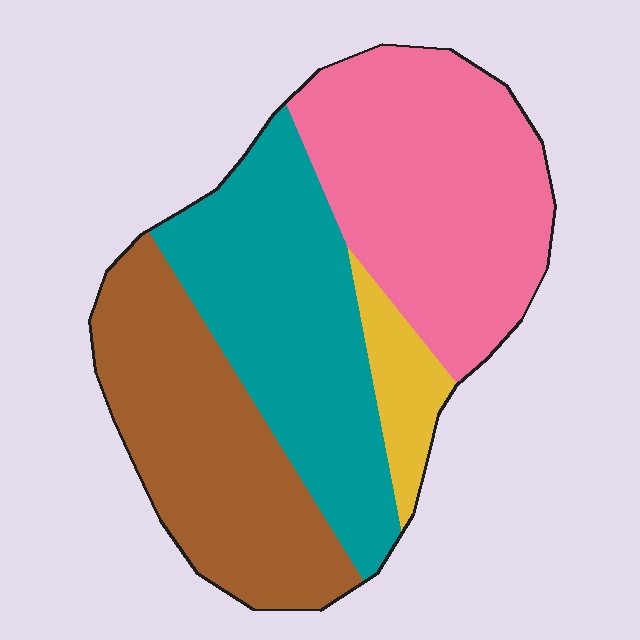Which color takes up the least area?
Yellow, at roughly 5%.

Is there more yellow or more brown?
Brown.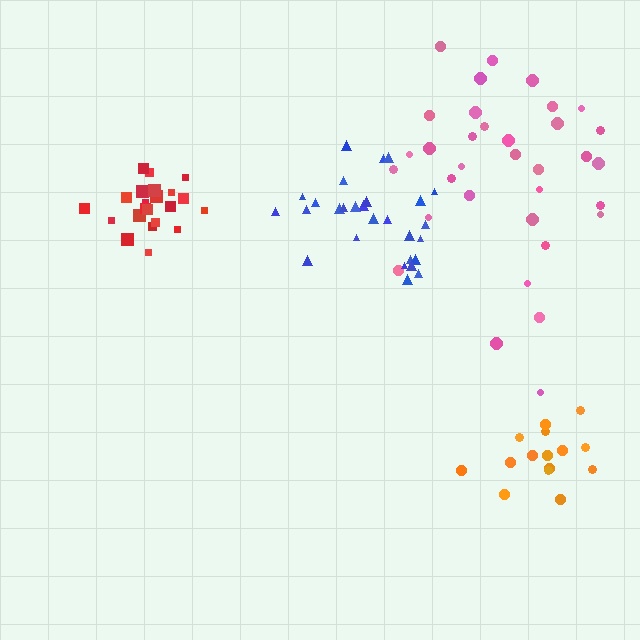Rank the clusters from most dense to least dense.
red, blue, orange, pink.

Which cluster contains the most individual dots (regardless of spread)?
Pink (34).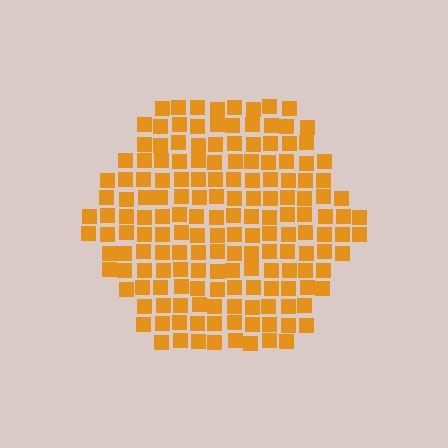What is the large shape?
The large shape is a hexagon.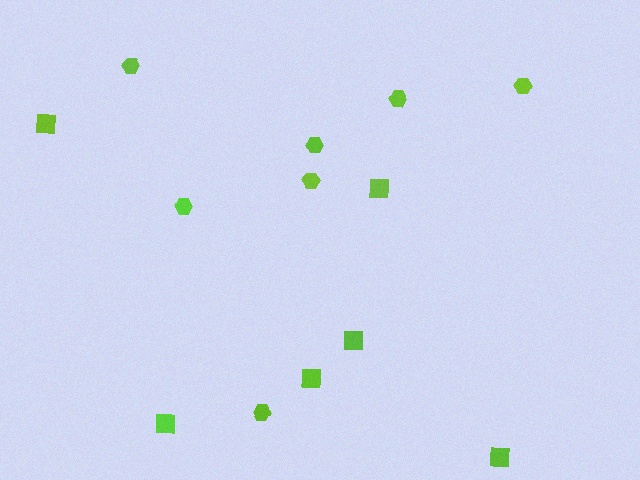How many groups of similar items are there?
There are 2 groups: one group of squares (6) and one group of hexagons (7).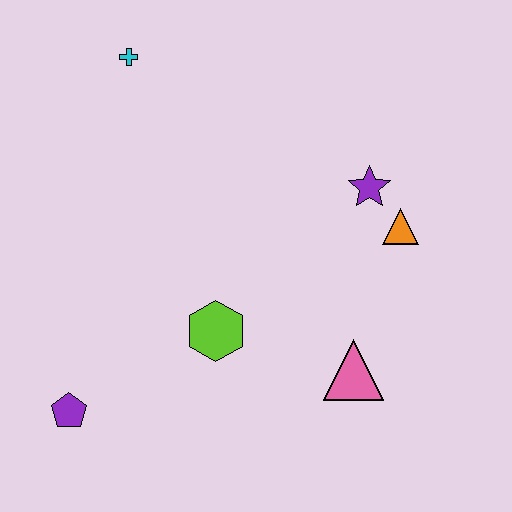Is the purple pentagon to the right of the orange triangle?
No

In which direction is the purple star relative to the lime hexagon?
The purple star is to the right of the lime hexagon.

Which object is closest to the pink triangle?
The lime hexagon is closest to the pink triangle.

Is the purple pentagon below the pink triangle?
Yes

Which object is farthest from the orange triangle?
The purple pentagon is farthest from the orange triangle.